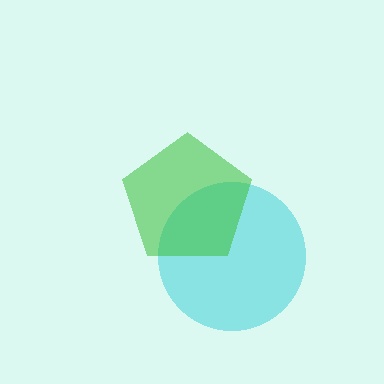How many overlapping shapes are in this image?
There are 2 overlapping shapes in the image.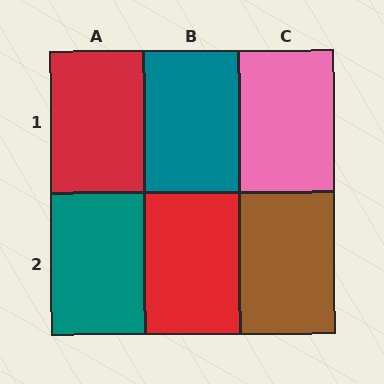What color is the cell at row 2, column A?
Teal.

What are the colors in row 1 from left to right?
Red, teal, pink.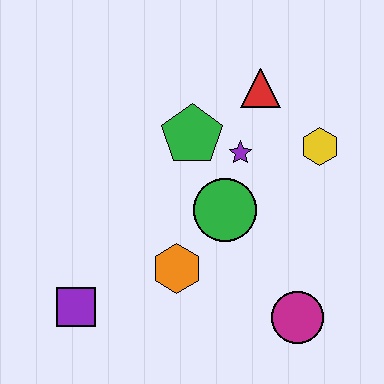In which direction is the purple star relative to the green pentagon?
The purple star is to the right of the green pentagon.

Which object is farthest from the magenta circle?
The red triangle is farthest from the magenta circle.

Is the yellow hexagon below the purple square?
No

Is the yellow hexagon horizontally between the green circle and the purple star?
No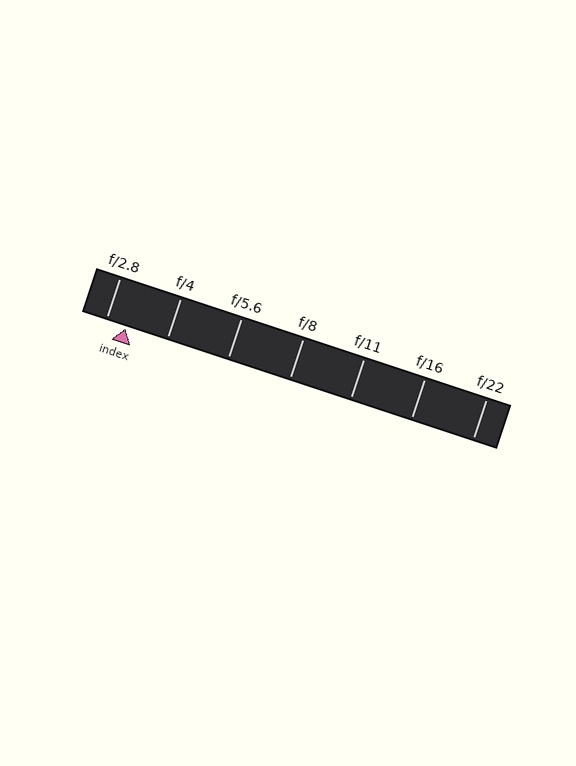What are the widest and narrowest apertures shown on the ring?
The widest aperture shown is f/2.8 and the narrowest is f/22.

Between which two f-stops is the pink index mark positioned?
The index mark is between f/2.8 and f/4.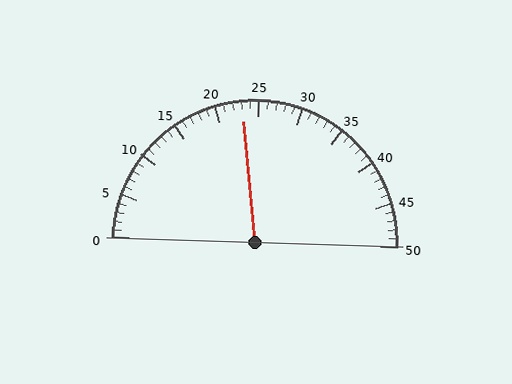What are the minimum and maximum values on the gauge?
The gauge ranges from 0 to 50.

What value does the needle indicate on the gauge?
The needle indicates approximately 23.